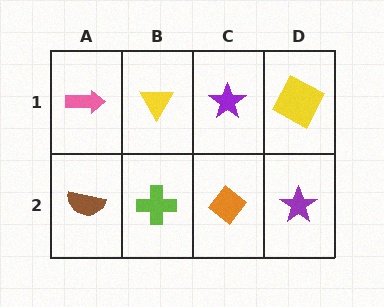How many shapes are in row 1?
4 shapes.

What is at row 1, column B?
A yellow triangle.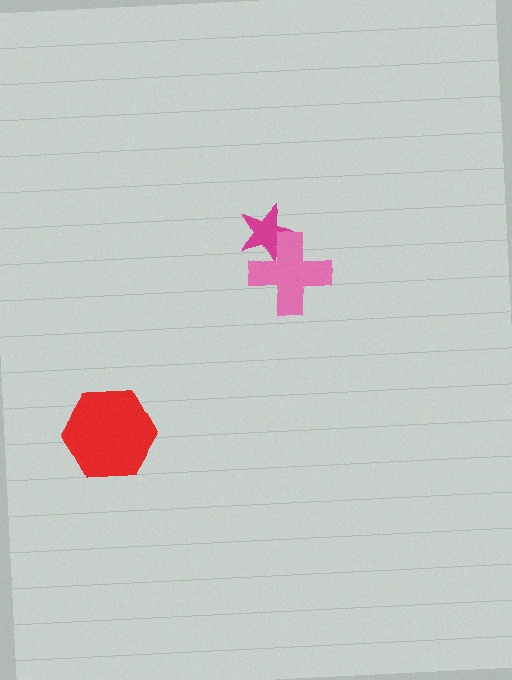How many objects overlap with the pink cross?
1 object overlaps with the pink cross.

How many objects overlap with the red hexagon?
0 objects overlap with the red hexagon.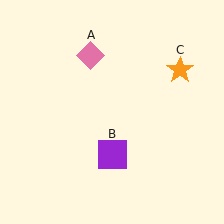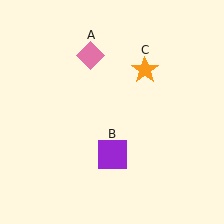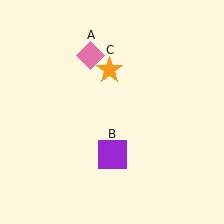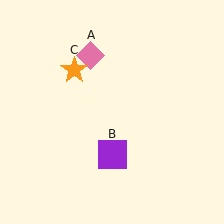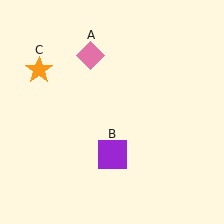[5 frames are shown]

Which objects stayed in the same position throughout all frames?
Pink diamond (object A) and purple square (object B) remained stationary.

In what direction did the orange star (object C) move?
The orange star (object C) moved left.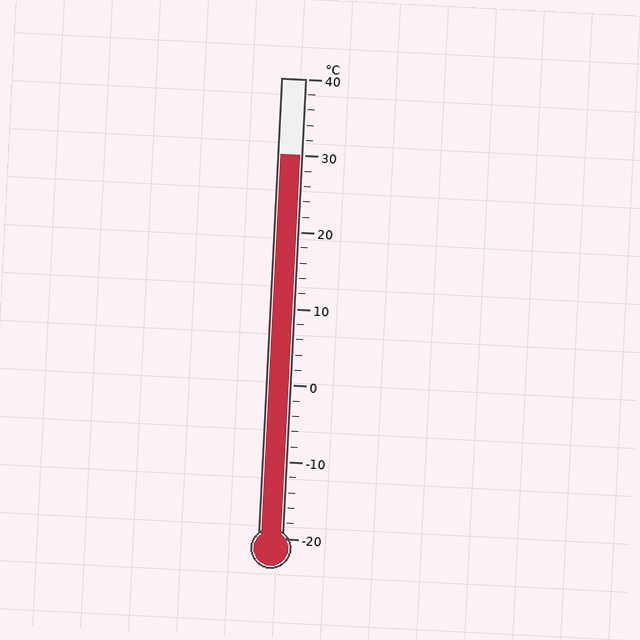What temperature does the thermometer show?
The thermometer shows approximately 30°C.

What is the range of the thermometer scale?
The thermometer scale ranges from -20°C to 40°C.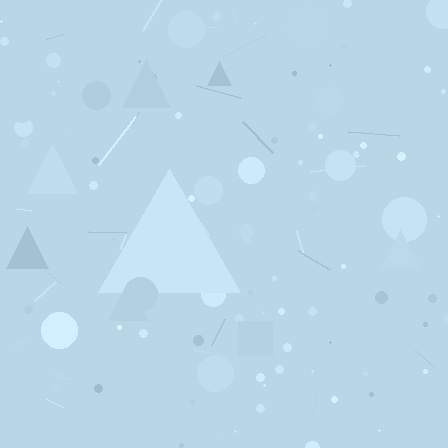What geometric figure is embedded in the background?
A triangle is embedded in the background.